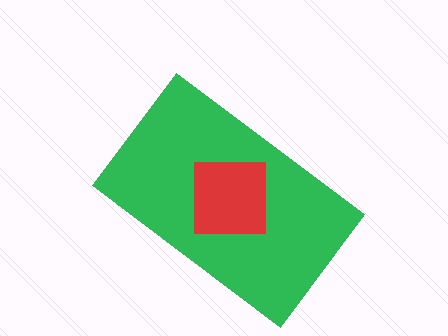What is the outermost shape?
The green rectangle.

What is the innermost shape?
The red square.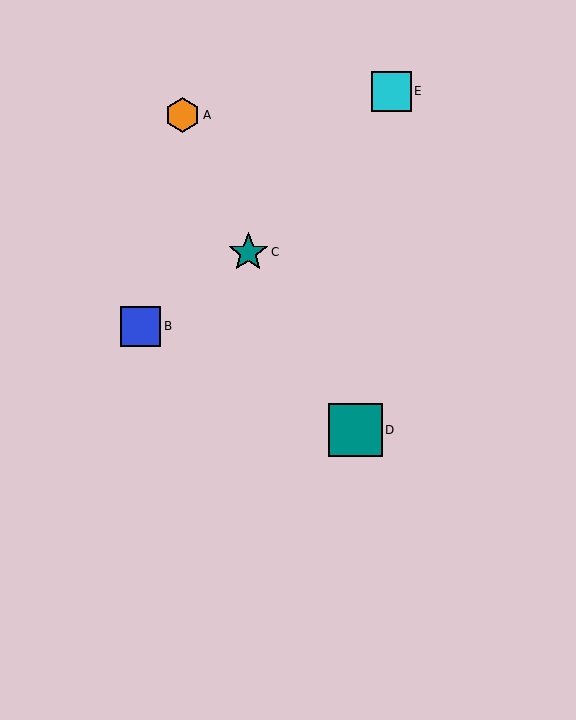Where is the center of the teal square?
The center of the teal square is at (356, 430).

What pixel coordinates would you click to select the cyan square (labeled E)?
Click at (391, 91) to select the cyan square E.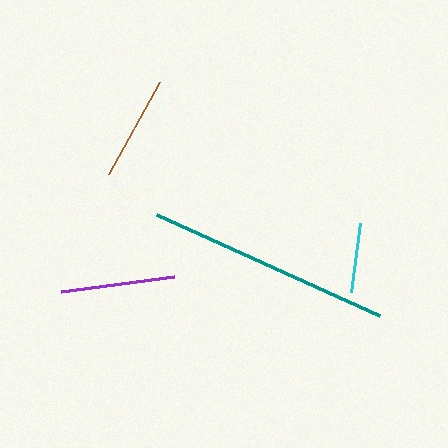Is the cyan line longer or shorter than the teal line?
The teal line is longer than the cyan line.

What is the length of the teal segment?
The teal segment is approximately 244 pixels long.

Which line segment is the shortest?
The cyan line is the shortest at approximately 69 pixels.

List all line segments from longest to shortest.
From longest to shortest: teal, purple, brown, cyan.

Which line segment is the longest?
The teal line is the longest at approximately 244 pixels.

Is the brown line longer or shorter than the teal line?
The teal line is longer than the brown line.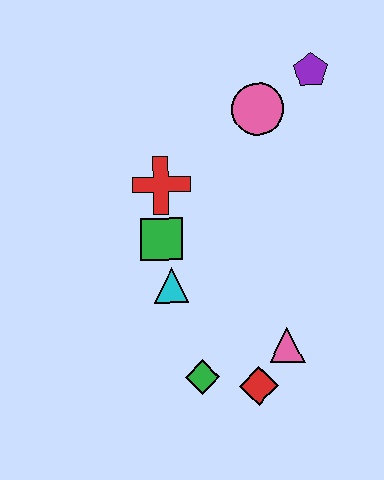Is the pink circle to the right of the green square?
Yes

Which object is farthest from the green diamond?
The purple pentagon is farthest from the green diamond.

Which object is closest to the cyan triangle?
The green square is closest to the cyan triangle.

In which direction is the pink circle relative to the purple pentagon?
The pink circle is to the left of the purple pentagon.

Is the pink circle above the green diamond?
Yes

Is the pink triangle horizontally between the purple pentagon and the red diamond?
Yes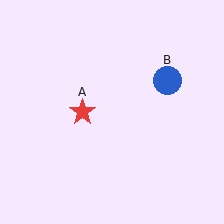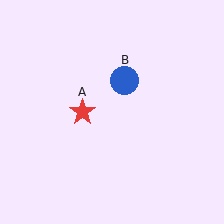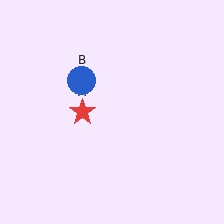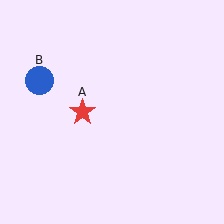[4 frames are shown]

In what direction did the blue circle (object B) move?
The blue circle (object B) moved left.